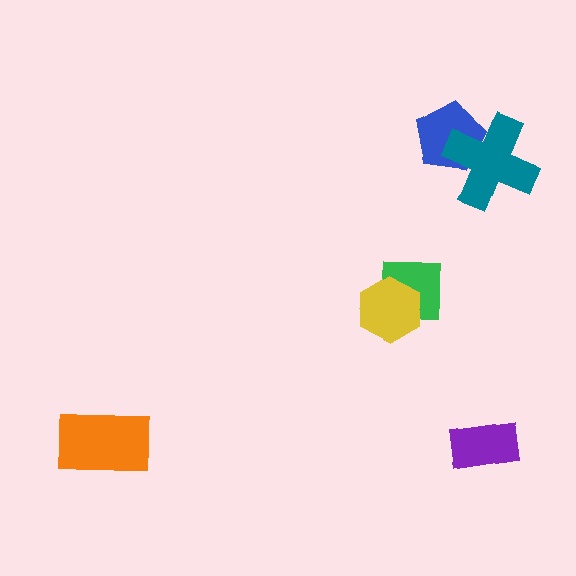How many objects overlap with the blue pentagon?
1 object overlaps with the blue pentagon.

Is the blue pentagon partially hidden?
Yes, it is partially covered by another shape.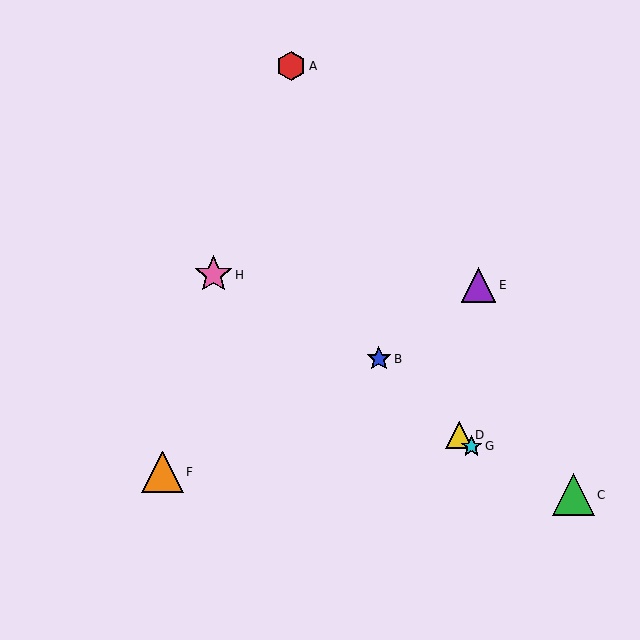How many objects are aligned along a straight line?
3 objects (B, D, G) are aligned along a straight line.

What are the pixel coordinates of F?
Object F is at (162, 472).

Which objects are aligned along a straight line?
Objects B, D, G are aligned along a straight line.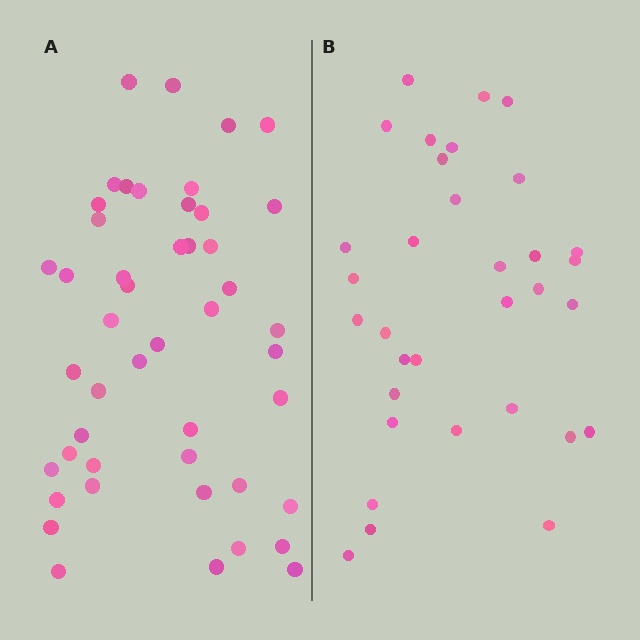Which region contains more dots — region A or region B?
Region A (the left region) has more dots.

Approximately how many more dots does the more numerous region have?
Region A has approximately 15 more dots than region B.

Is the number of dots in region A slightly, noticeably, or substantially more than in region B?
Region A has noticeably more, but not dramatically so. The ratio is roughly 1.4 to 1.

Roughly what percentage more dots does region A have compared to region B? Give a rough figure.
About 40% more.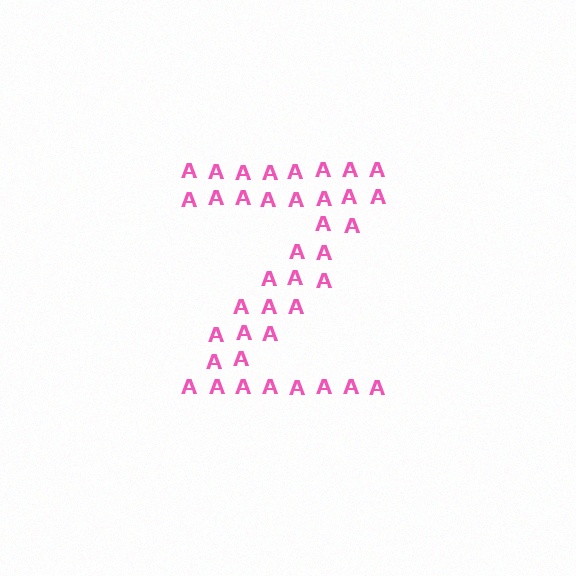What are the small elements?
The small elements are letter A's.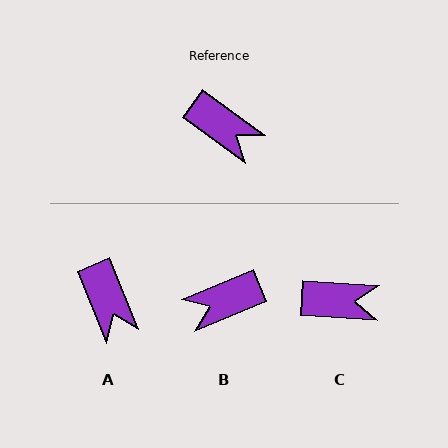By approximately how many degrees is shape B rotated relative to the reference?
Approximately 121 degrees clockwise.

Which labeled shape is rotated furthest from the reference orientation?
B, about 121 degrees away.